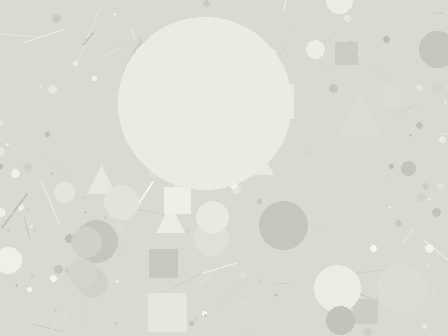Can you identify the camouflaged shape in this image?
The camouflaged shape is a circle.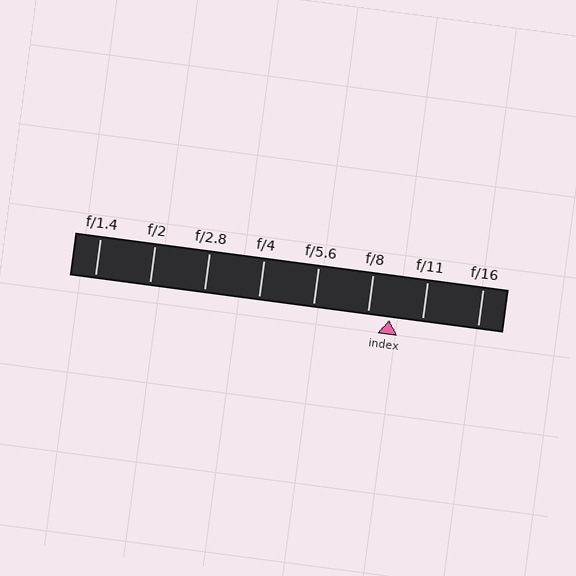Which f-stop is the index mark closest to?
The index mark is closest to f/8.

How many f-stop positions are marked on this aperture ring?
There are 8 f-stop positions marked.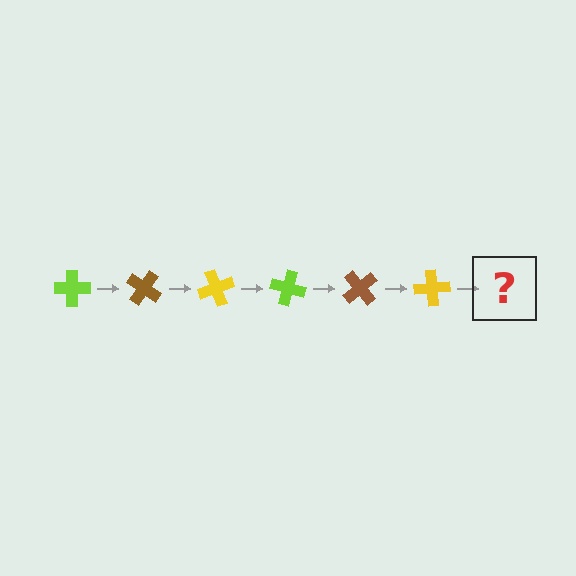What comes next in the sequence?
The next element should be a lime cross, rotated 210 degrees from the start.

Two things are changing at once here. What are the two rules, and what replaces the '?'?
The two rules are that it rotates 35 degrees each step and the color cycles through lime, brown, and yellow. The '?' should be a lime cross, rotated 210 degrees from the start.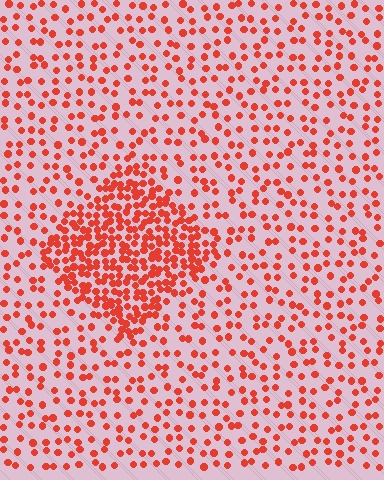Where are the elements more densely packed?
The elements are more densely packed inside the diamond boundary.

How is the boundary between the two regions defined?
The boundary is defined by a change in element density (approximately 2.5x ratio). All elements are the same color, size, and shape.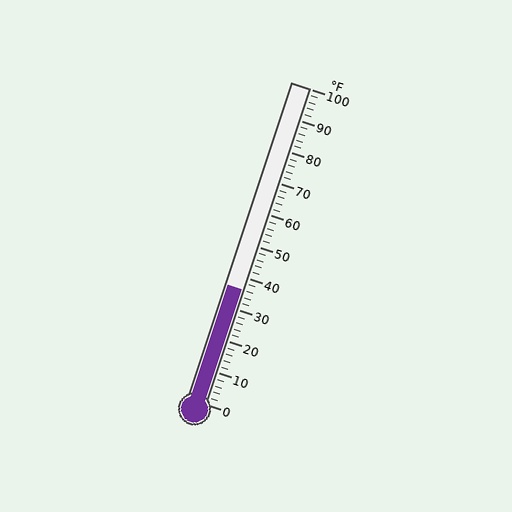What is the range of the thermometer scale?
The thermometer scale ranges from 0°F to 100°F.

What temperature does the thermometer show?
The thermometer shows approximately 36°F.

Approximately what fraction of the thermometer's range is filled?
The thermometer is filled to approximately 35% of its range.